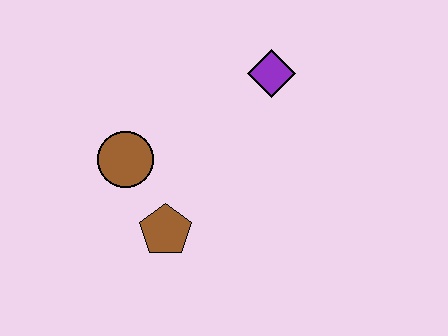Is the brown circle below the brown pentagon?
No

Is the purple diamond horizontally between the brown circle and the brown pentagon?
No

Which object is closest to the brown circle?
The brown pentagon is closest to the brown circle.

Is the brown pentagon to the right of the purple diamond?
No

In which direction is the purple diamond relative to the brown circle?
The purple diamond is to the right of the brown circle.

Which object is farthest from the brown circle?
The purple diamond is farthest from the brown circle.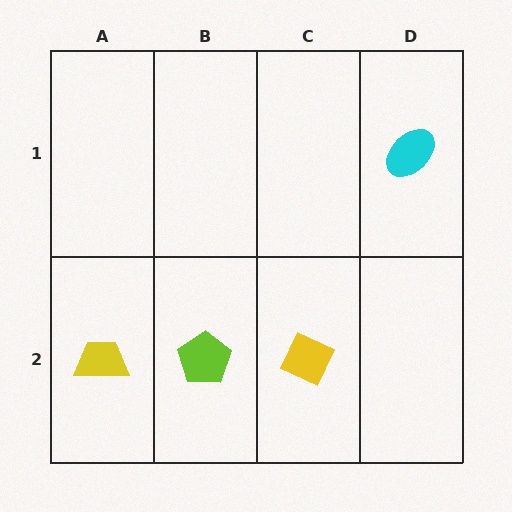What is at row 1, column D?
A cyan ellipse.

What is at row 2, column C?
A yellow diamond.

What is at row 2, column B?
A lime pentagon.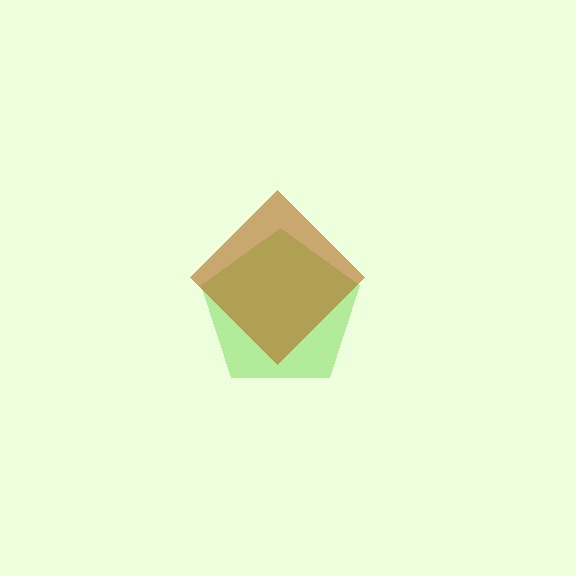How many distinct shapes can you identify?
There are 2 distinct shapes: a lime pentagon, a brown diamond.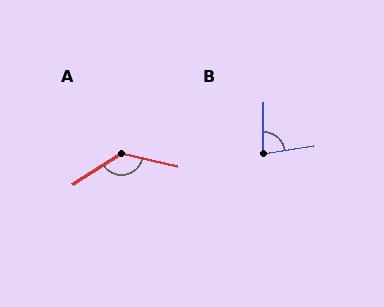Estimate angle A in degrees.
Approximately 134 degrees.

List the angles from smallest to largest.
B (80°), A (134°).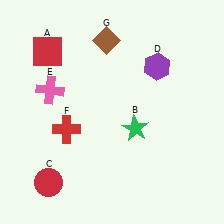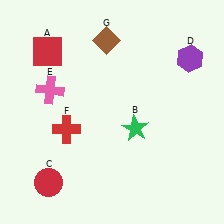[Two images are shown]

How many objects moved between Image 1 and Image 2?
1 object moved between the two images.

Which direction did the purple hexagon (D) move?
The purple hexagon (D) moved right.